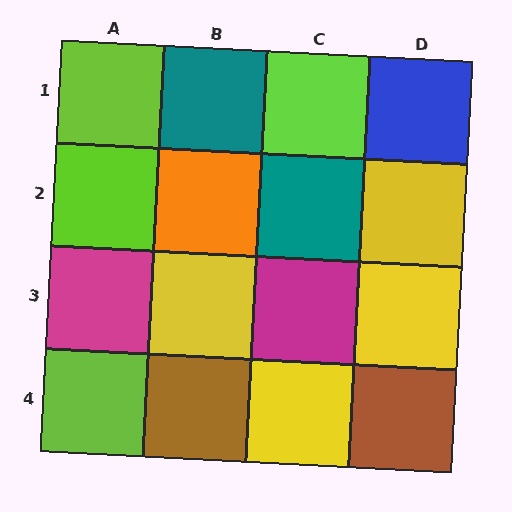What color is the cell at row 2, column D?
Yellow.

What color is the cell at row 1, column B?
Teal.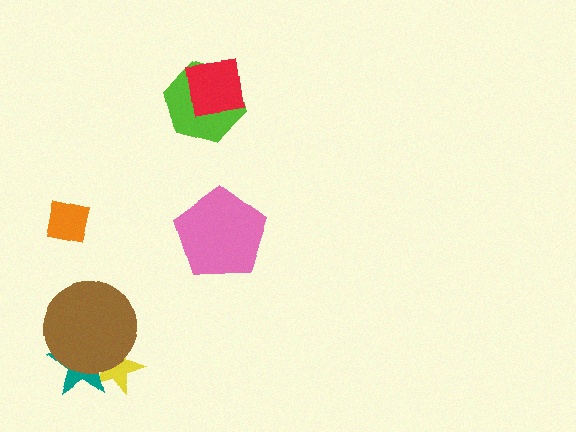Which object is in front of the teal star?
The brown circle is in front of the teal star.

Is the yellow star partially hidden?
Yes, it is partially covered by another shape.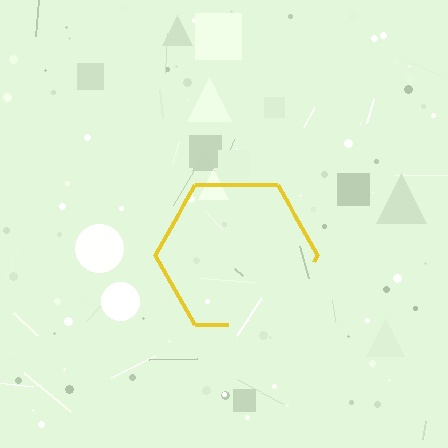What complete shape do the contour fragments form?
The contour fragments form a hexagon.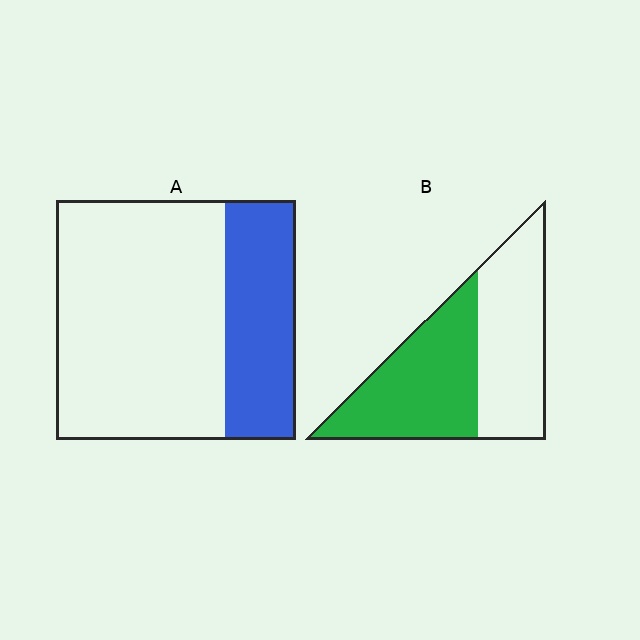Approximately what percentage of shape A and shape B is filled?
A is approximately 30% and B is approximately 50%.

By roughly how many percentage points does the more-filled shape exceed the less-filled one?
By roughly 20 percentage points (B over A).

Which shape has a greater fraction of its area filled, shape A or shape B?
Shape B.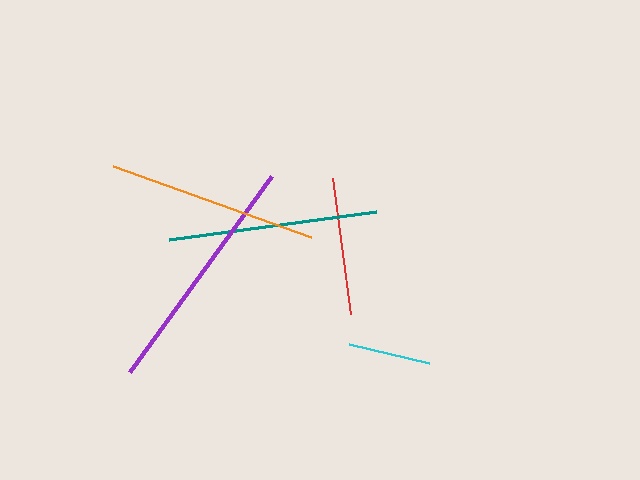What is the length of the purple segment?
The purple segment is approximately 242 pixels long.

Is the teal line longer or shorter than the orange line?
The orange line is longer than the teal line.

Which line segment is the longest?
The purple line is the longest at approximately 242 pixels.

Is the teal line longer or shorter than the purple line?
The purple line is longer than the teal line.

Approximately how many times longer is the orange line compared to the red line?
The orange line is approximately 1.5 times the length of the red line.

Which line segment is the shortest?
The cyan line is the shortest at approximately 83 pixels.